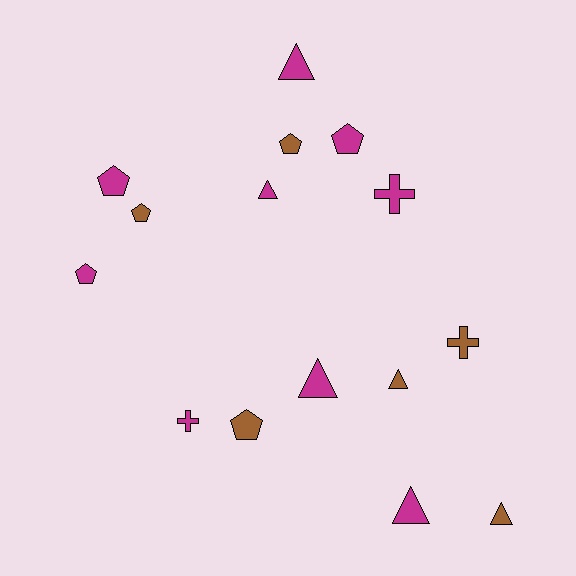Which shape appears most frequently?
Triangle, with 6 objects.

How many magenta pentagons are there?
There are 3 magenta pentagons.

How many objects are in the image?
There are 15 objects.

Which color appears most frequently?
Magenta, with 9 objects.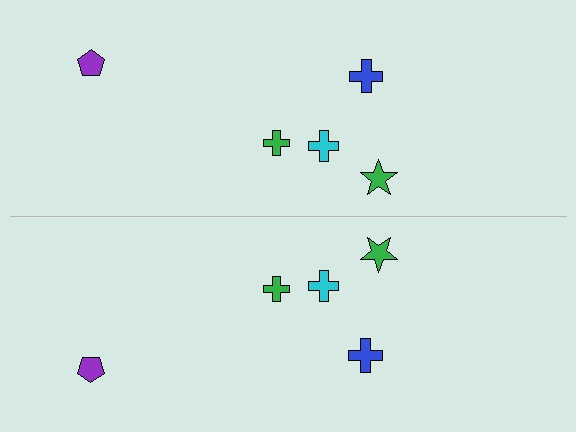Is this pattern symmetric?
Yes, this pattern has bilateral (reflection) symmetry.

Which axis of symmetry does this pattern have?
The pattern has a horizontal axis of symmetry running through the center of the image.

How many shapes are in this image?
There are 10 shapes in this image.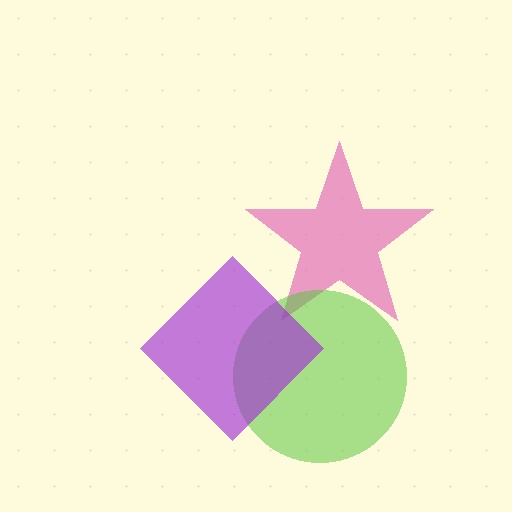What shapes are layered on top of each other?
The layered shapes are: a pink star, a lime circle, a purple diamond.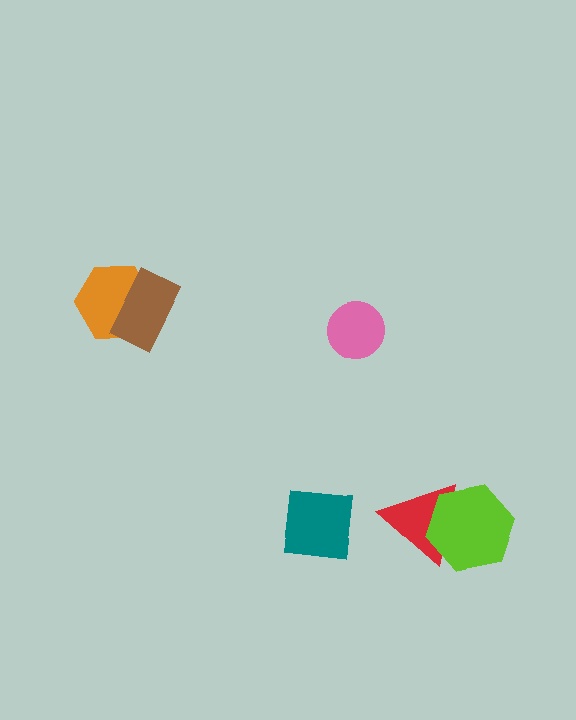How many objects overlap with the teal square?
0 objects overlap with the teal square.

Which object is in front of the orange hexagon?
The brown rectangle is in front of the orange hexagon.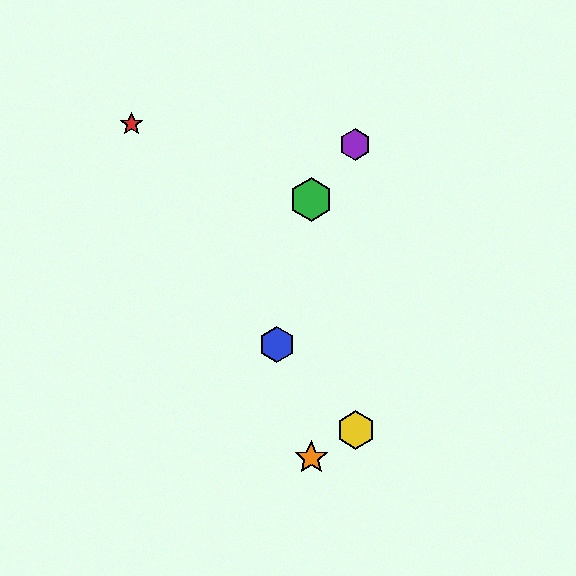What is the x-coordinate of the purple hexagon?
The purple hexagon is at x≈355.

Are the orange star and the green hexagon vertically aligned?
Yes, both are at x≈311.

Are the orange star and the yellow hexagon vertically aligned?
No, the orange star is at x≈311 and the yellow hexagon is at x≈356.